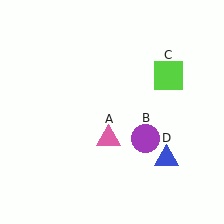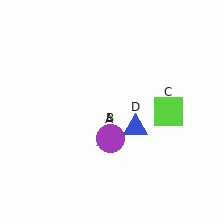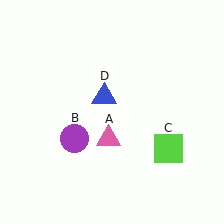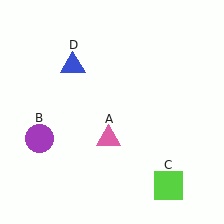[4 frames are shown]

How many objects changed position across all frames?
3 objects changed position: purple circle (object B), lime square (object C), blue triangle (object D).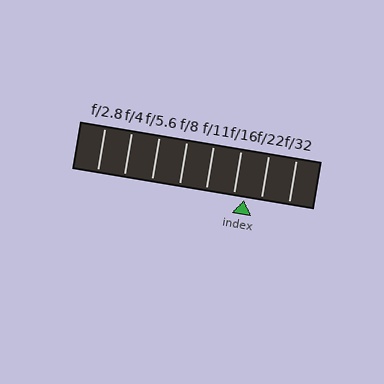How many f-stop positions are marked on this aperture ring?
There are 8 f-stop positions marked.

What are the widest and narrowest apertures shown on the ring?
The widest aperture shown is f/2.8 and the narrowest is f/32.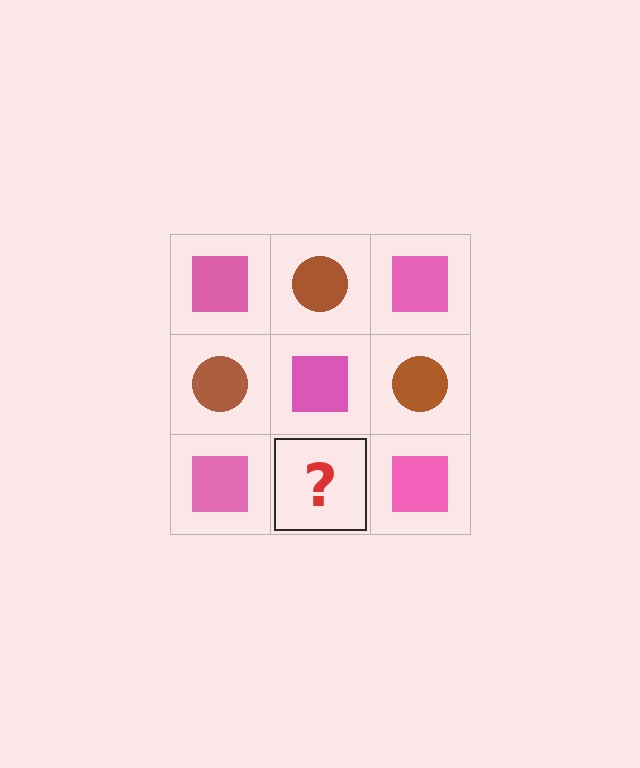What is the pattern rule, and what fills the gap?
The rule is that it alternates pink square and brown circle in a checkerboard pattern. The gap should be filled with a brown circle.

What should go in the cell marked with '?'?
The missing cell should contain a brown circle.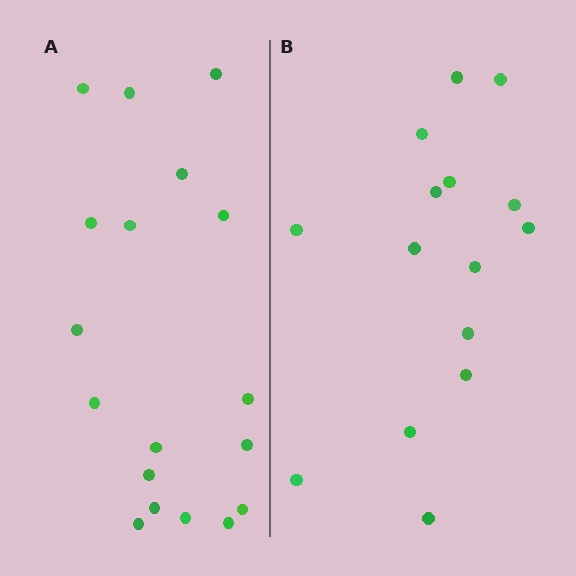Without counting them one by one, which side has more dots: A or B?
Region A (the left region) has more dots.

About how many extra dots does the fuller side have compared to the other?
Region A has just a few more — roughly 2 or 3 more dots than region B.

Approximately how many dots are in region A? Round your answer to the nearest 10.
About 20 dots. (The exact count is 18, which rounds to 20.)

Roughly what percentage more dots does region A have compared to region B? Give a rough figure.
About 20% more.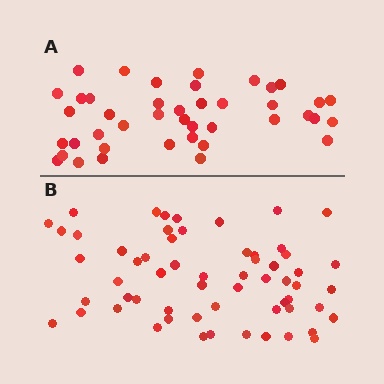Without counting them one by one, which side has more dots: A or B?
Region B (the bottom region) has more dots.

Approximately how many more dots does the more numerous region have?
Region B has approximately 20 more dots than region A.